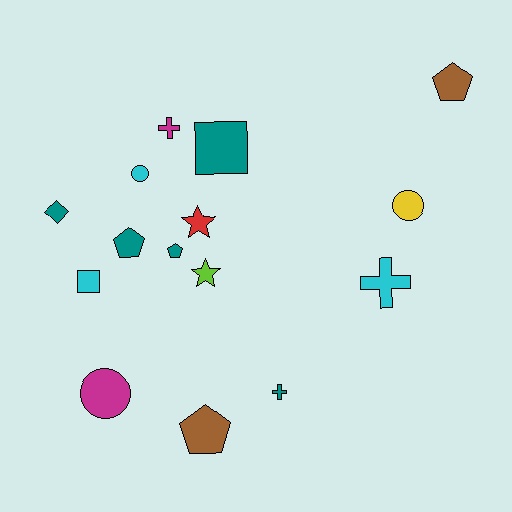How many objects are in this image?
There are 15 objects.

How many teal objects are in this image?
There are 5 teal objects.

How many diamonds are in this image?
There is 1 diamond.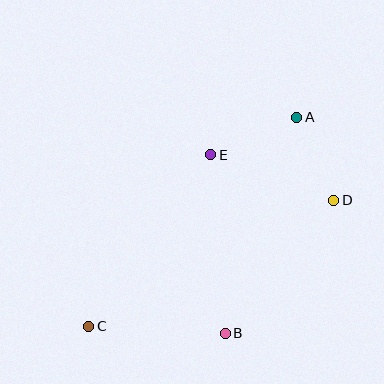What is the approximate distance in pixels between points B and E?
The distance between B and E is approximately 179 pixels.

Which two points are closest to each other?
Points A and D are closest to each other.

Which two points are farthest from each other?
Points A and C are farthest from each other.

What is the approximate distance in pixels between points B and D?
The distance between B and D is approximately 172 pixels.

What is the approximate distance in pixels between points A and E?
The distance between A and E is approximately 94 pixels.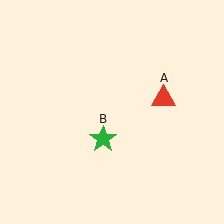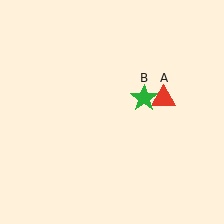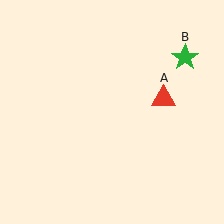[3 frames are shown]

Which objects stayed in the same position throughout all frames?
Red triangle (object A) remained stationary.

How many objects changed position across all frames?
1 object changed position: green star (object B).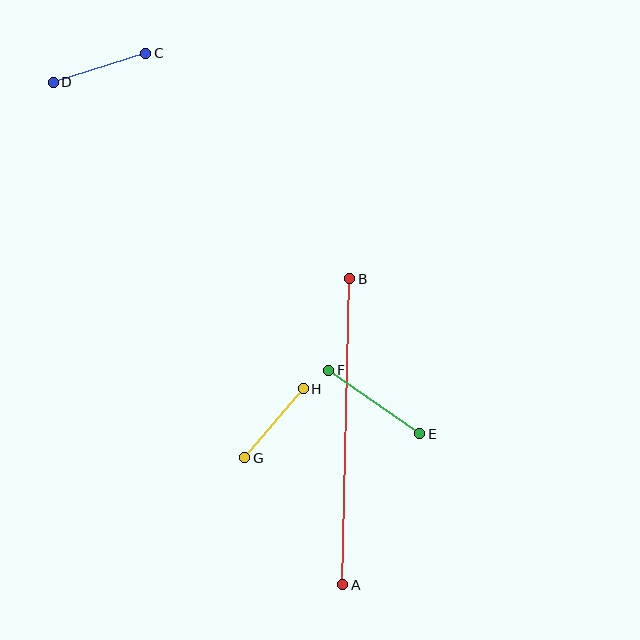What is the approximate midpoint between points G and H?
The midpoint is at approximately (274, 423) pixels.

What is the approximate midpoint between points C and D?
The midpoint is at approximately (99, 68) pixels.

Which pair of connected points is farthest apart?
Points A and B are farthest apart.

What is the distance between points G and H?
The distance is approximately 91 pixels.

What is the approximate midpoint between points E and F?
The midpoint is at approximately (374, 402) pixels.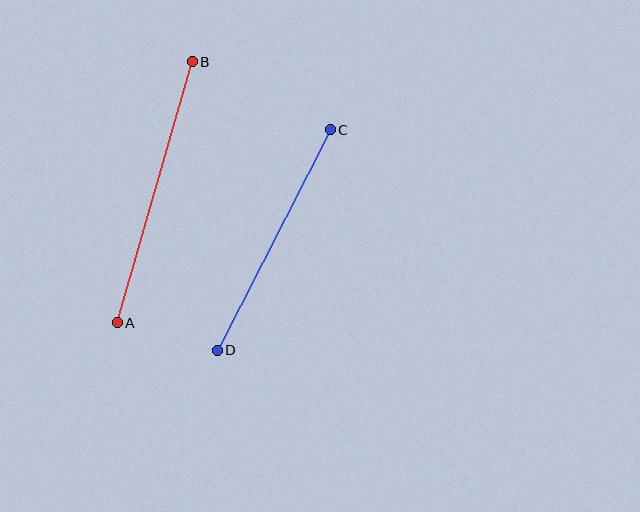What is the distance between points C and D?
The distance is approximately 248 pixels.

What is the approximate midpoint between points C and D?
The midpoint is at approximately (274, 240) pixels.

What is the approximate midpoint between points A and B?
The midpoint is at approximately (155, 192) pixels.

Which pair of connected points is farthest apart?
Points A and B are farthest apart.